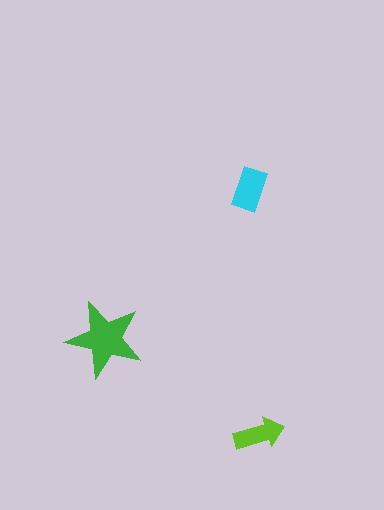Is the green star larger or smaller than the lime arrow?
Larger.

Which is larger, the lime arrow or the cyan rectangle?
The cyan rectangle.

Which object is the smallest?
The lime arrow.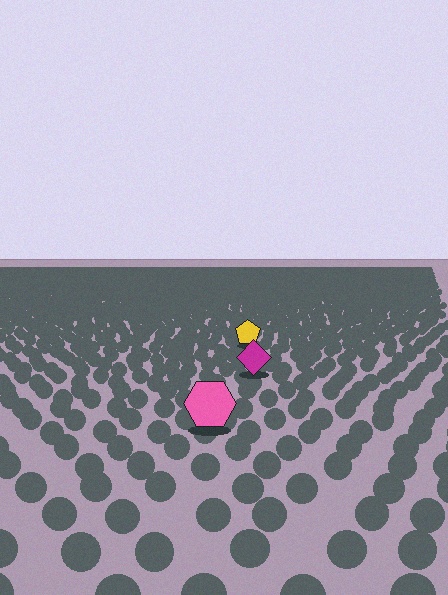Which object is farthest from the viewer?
The yellow pentagon is farthest from the viewer. It appears smaller and the ground texture around it is denser.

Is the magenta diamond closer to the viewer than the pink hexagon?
No. The pink hexagon is closer — you can tell from the texture gradient: the ground texture is coarser near it.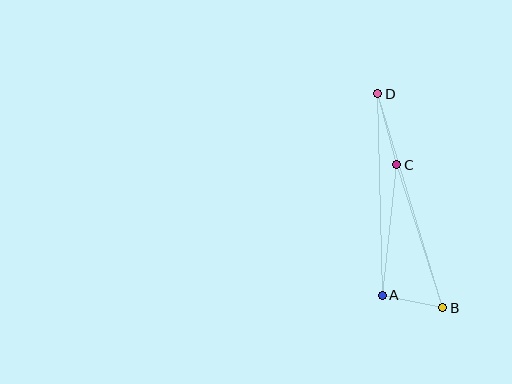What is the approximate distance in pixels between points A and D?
The distance between A and D is approximately 201 pixels.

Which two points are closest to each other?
Points A and B are closest to each other.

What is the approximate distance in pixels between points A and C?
The distance between A and C is approximately 131 pixels.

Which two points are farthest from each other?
Points B and D are farthest from each other.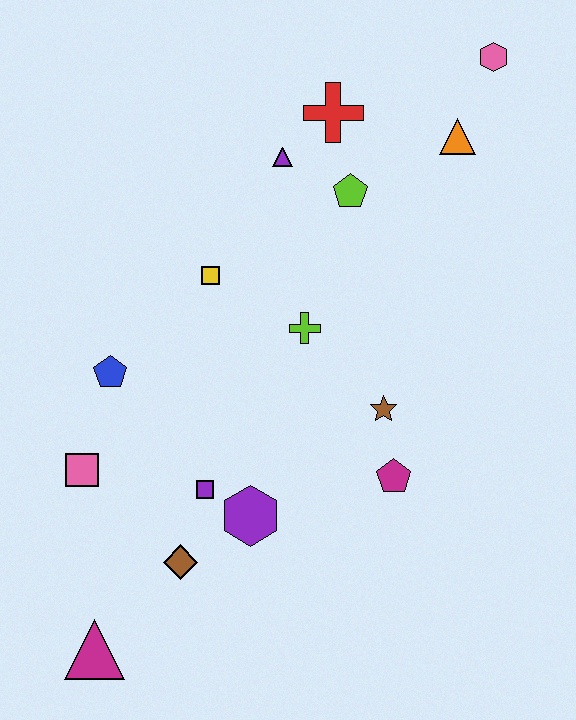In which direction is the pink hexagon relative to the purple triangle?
The pink hexagon is to the right of the purple triangle.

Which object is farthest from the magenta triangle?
The pink hexagon is farthest from the magenta triangle.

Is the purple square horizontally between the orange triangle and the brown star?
No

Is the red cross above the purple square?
Yes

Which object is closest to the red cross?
The purple triangle is closest to the red cross.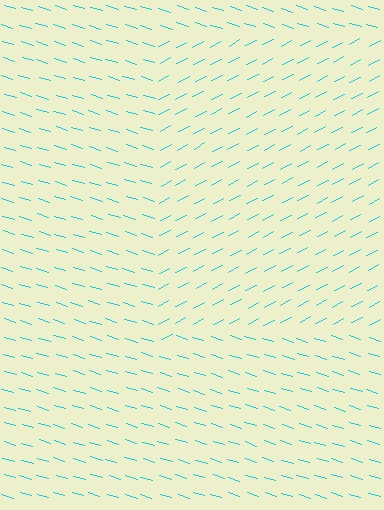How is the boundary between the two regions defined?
The boundary is defined purely by a change in line orientation (approximately 45 degrees difference). All lines are the same color and thickness.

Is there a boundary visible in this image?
Yes, there is a texture boundary formed by a change in line orientation.